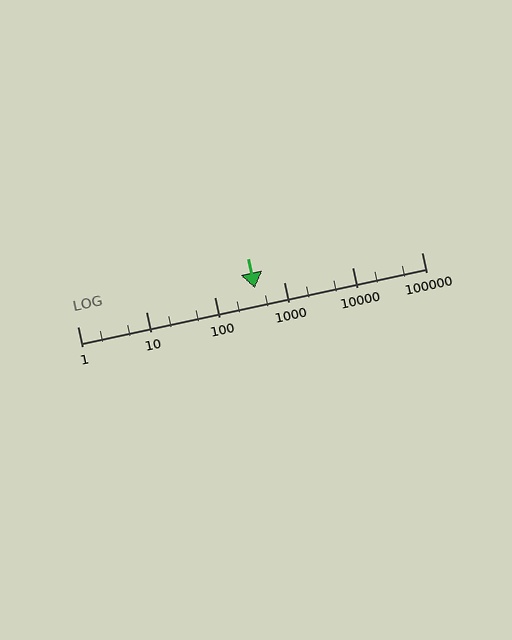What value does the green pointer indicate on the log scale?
The pointer indicates approximately 380.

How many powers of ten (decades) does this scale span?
The scale spans 5 decades, from 1 to 100000.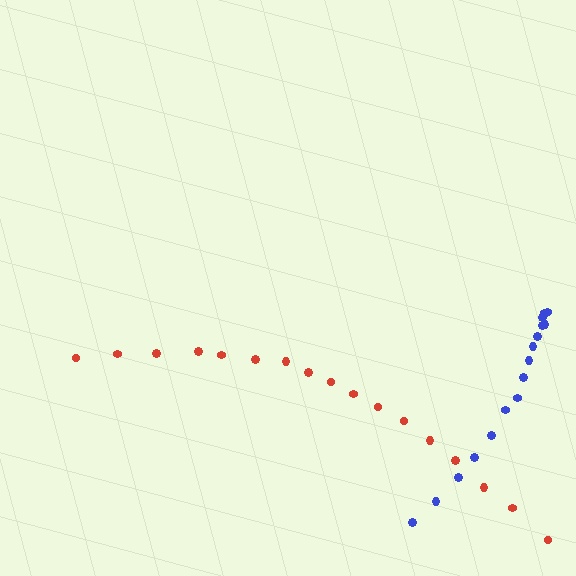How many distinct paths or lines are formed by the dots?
There are 2 distinct paths.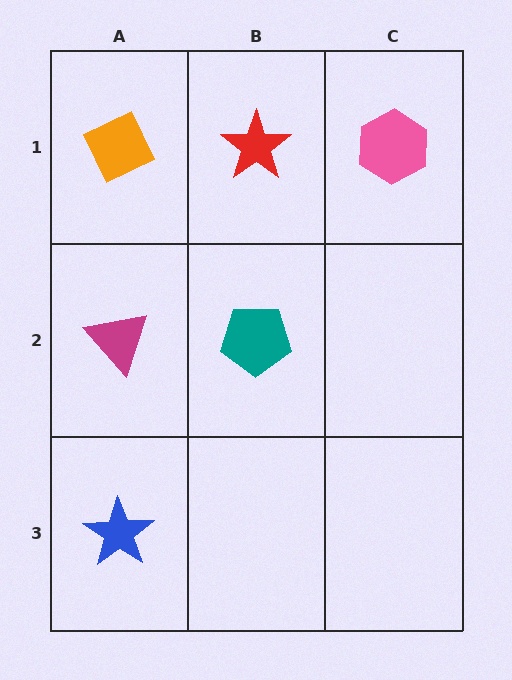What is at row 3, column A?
A blue star.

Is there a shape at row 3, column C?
No, that cell is empty.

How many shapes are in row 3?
1 shape.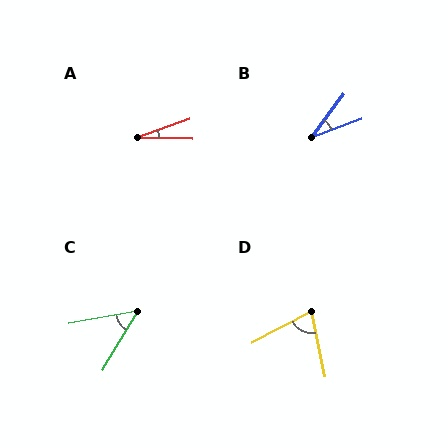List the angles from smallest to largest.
A (21°), B (33°), C (48°), D (74°).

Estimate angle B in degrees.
Approximately 33 degrees.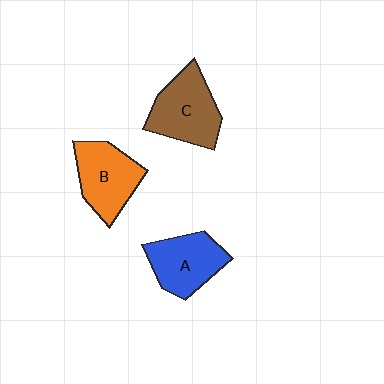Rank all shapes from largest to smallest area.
From largest to smallest: C (brown), B (orange), A (blue).